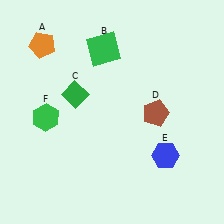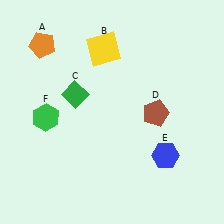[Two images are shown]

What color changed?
The square (B) changed from green in Image 1 to yellow in Image 2.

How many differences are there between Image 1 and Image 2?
There is 1 difference between the two images.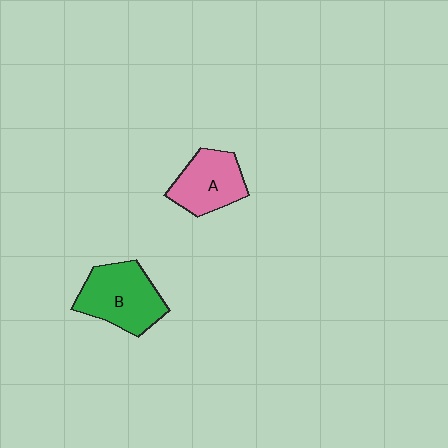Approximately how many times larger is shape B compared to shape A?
Approximately 1.2 times.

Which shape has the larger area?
Shape B (green).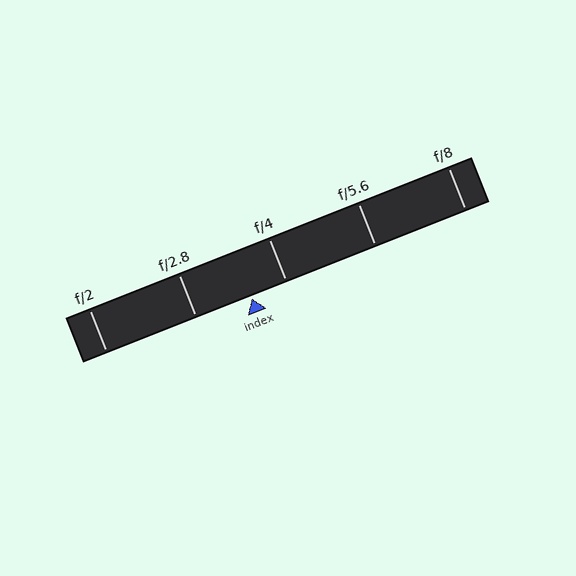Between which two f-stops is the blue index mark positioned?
The index mark is between f/2.8 and f/4.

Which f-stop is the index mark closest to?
The index mark is closest to f/4.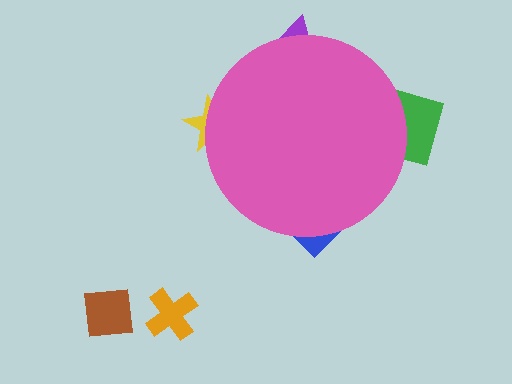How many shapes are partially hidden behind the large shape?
4 shapes are partially hidden.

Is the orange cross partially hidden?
No, the orange cross is fully visible.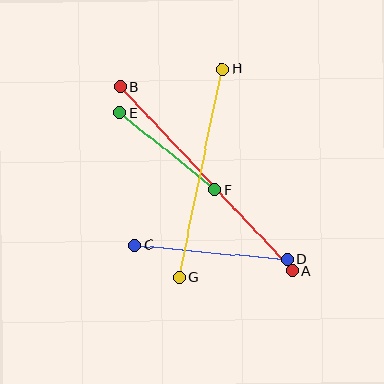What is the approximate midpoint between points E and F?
The midpoint is at approximately (167, 151) pixels.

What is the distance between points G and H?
The distance is approximately 213 pixels.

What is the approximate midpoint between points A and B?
The midpoint is at approximately (206, 179) pixels.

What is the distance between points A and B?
The distance is approximately 252 pixels.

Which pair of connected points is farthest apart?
Points A and B are farthest apart.